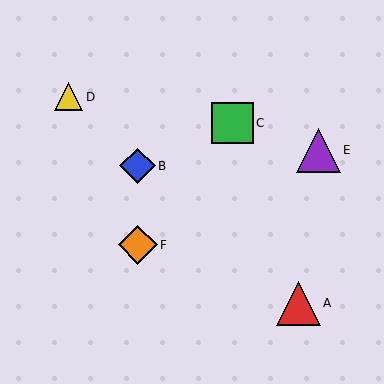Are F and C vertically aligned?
No, F is at x≈138 and C is at x≈232.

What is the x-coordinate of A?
Object A is at x≈298.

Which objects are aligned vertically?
Objects B, F are aligned vertically.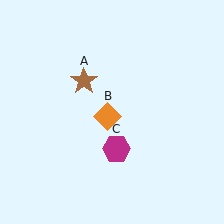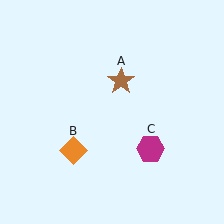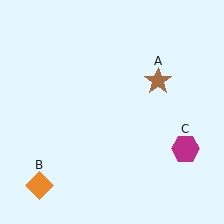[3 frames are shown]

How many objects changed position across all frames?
3 objects changed position: brown star (object A), orange diamond (object B), magenta hexagon (object C).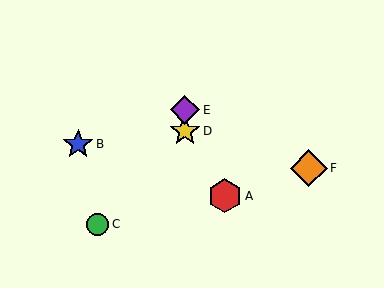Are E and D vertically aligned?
Yes, both are at x≈185.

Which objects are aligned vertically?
Objects D, E are aligned vertically.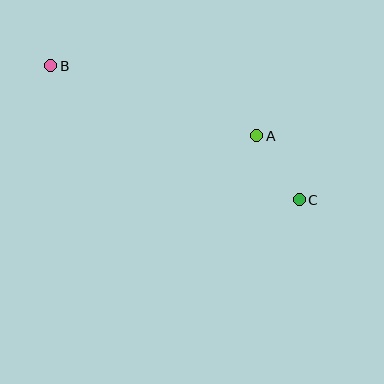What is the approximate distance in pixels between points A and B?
The distance between A and B is approximately 218 pixels.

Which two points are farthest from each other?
Points B and C are farthest from each other.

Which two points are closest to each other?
Points A and C are closest to each other.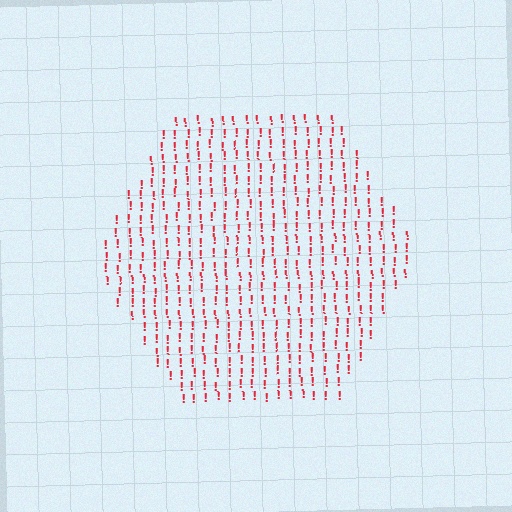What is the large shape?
The large shape is a hexagon.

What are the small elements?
The small elements are exclamation marks.